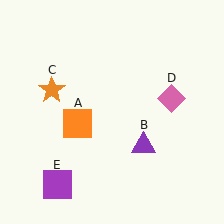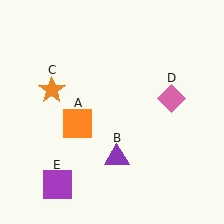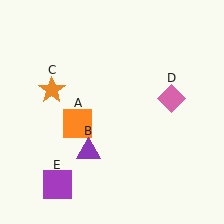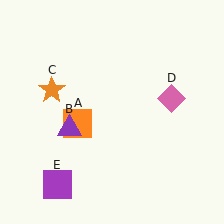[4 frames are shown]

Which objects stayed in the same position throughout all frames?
Orange square (object A) and orange star (object C) and pink diamond (object D) and purple square (object E) remained stationary.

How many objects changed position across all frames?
1 object changed position: purple triangle (object B).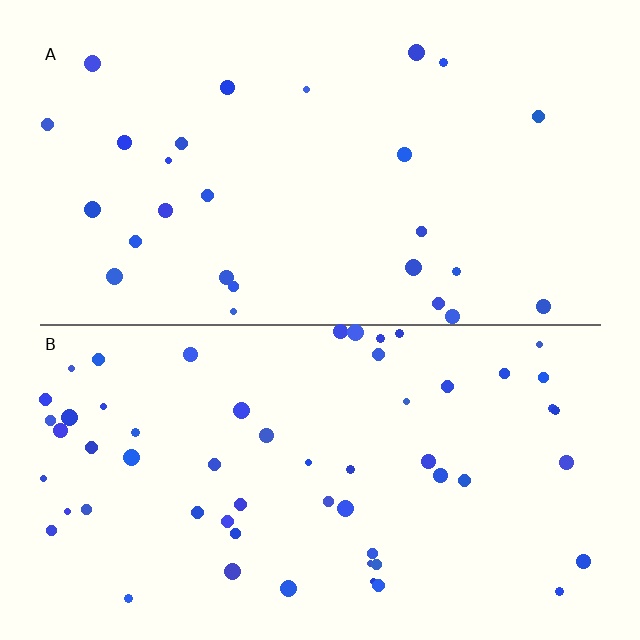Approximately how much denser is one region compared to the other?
Approximately 2.2× — region B over region A.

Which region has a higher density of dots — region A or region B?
B (the bottom).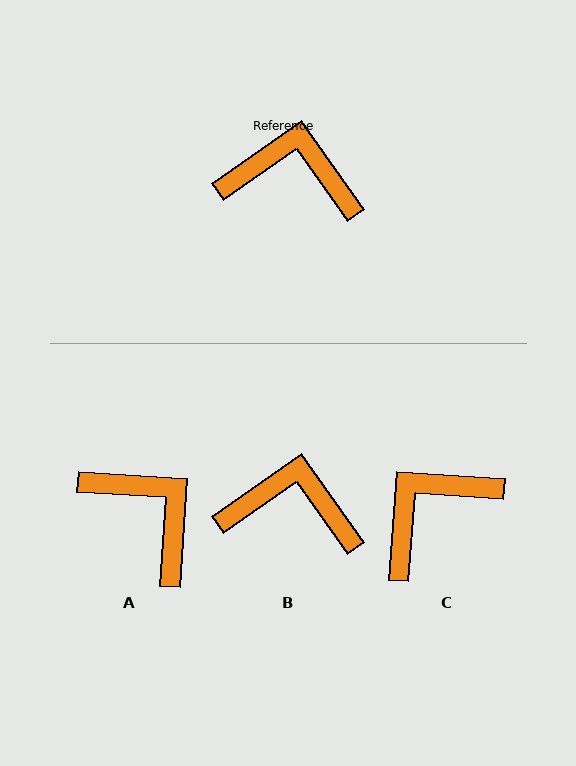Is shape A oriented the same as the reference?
No, it is off by about 39 degrees.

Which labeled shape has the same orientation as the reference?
B.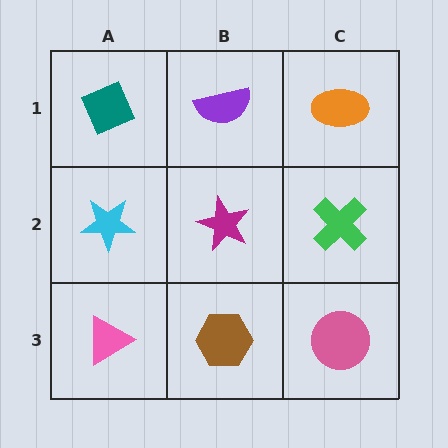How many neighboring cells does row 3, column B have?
3.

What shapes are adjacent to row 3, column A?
A cyan star (row 2, column A), a brown hexagon (row 3, column B).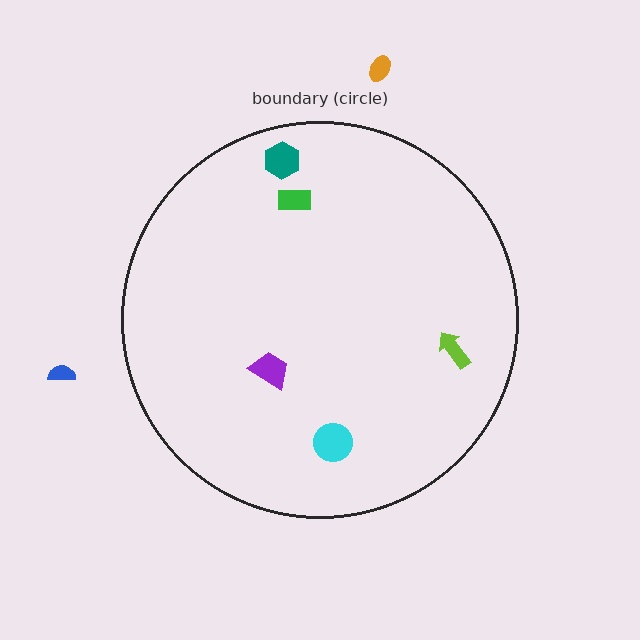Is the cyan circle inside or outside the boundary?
Inside.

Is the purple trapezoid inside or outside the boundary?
Inside.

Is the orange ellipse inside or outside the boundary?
Outside.